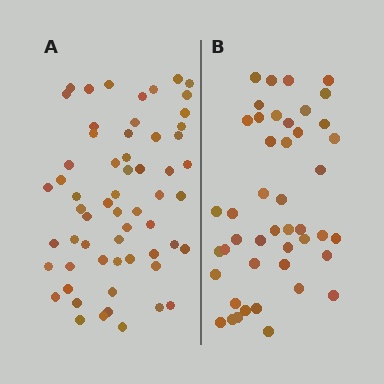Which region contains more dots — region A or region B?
Region A (the left region) has more dots.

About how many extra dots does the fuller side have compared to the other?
Region A has approximately 15 more dots than region B.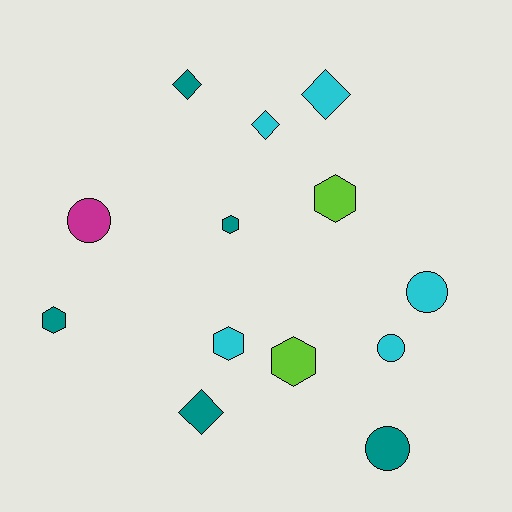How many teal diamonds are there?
There are 2 teal diamonds.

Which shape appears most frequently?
Hexagon, with 5 objects.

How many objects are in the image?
There are 13 objects.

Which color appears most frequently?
Teal, with 5 objects.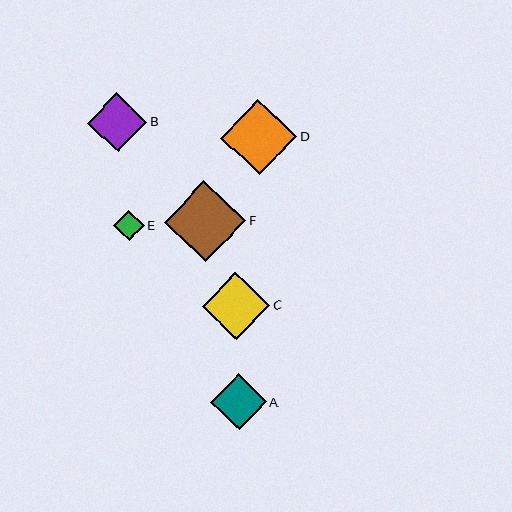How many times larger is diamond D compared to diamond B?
Diamond D is approximately 1.3 times the size of diamond B.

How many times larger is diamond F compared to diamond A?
Diamond F is approximately 1.5 times the size of diamond A.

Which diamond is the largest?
Diamond F is the largest with a size of approximately 82 pixels.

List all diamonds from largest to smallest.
From largest to smallest: F, D, C, B, A, E.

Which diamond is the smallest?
Diamond E is the smallest with a size of approximately 30 pixels.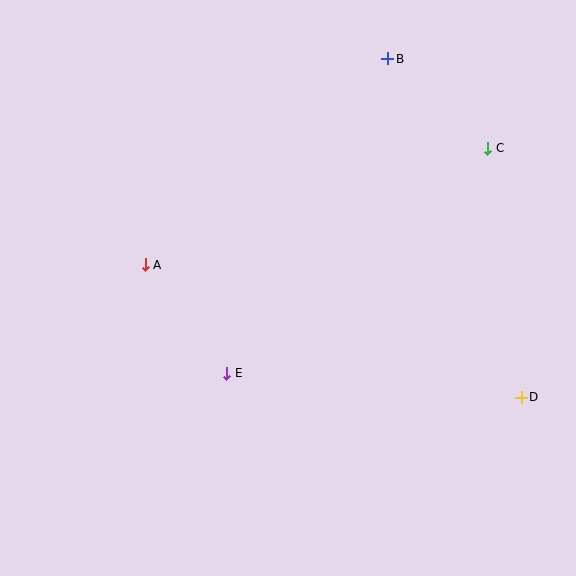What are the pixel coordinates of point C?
Point C is at (488, 148).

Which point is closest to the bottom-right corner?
Point D is closest to the bottom-right corner.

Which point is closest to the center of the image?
Point E at (227, 373) is closest to the center.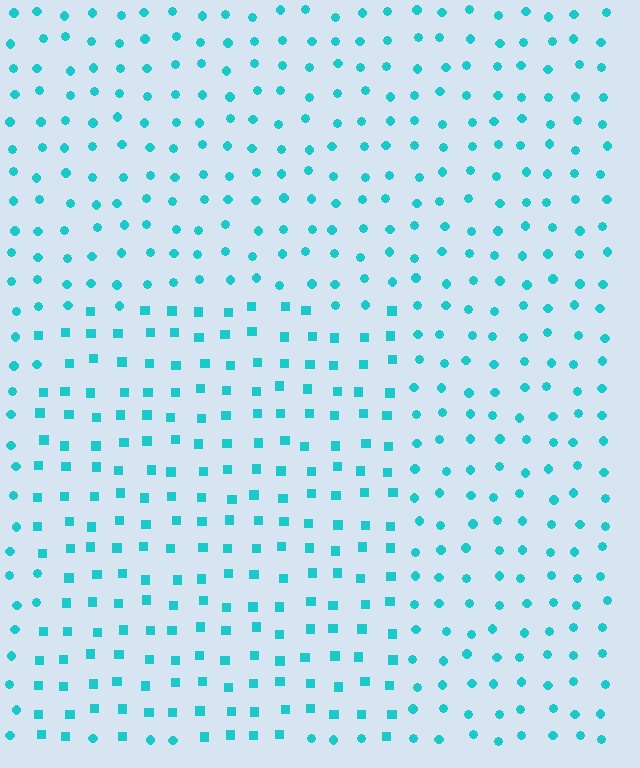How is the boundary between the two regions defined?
The boundary is defined by a change in element shape: squares inside vs. circles outside. All elements share the same color and spacing.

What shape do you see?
I see a rectangle.